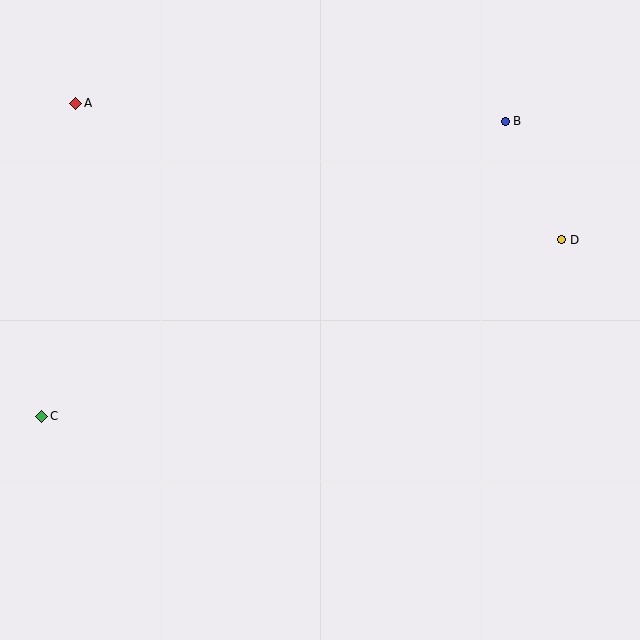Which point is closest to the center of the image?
Point D at (562, 240) is closest to the center.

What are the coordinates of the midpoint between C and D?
The midpoint between C and D is at (302, 328).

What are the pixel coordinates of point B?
Point B is at (505, 121).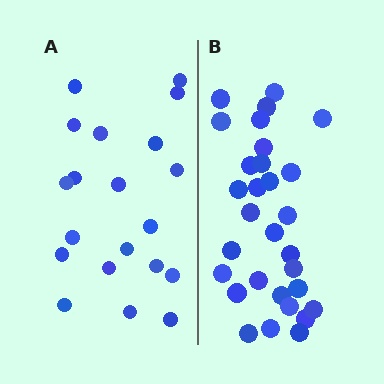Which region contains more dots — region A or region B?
Region B (the right region) has more dots.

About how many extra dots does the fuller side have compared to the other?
Region B has roughly 10 or so more dots than region A.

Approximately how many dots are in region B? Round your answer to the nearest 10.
About 30 dots.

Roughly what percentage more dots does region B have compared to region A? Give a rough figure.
About 50% more.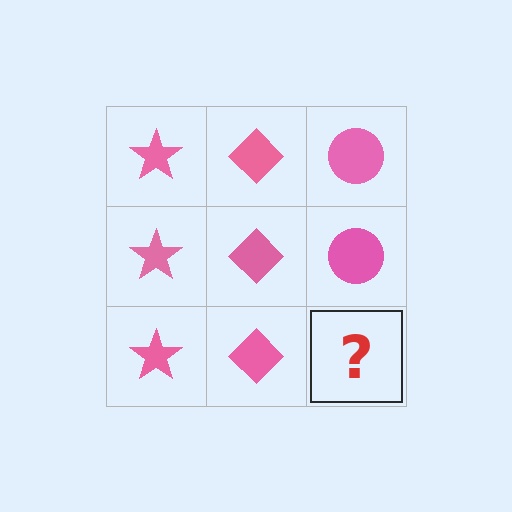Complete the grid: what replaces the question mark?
The question mark should be replaced with a pink circle.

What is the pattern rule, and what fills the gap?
The rule is that each column has a consistent shape. The gap should be filled with a pink circle.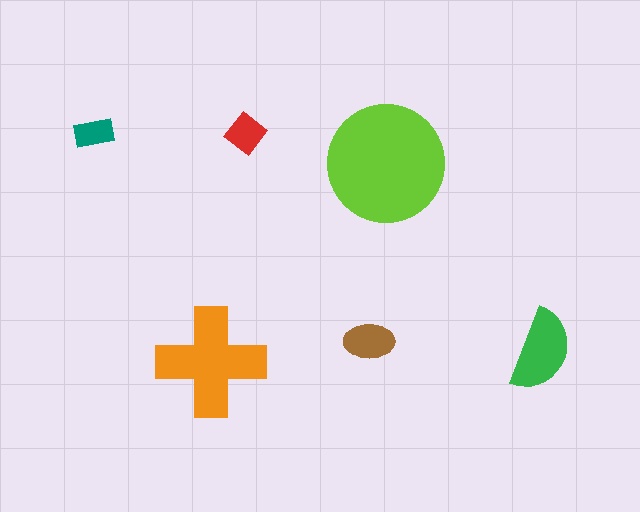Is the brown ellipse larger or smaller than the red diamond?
Larger.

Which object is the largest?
The lime circle.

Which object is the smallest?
The teal rectangle.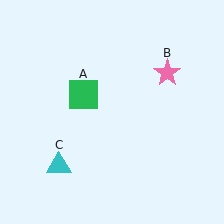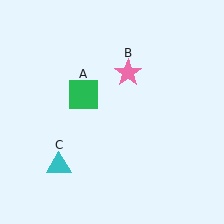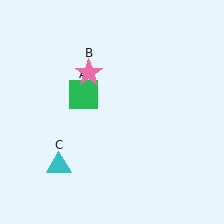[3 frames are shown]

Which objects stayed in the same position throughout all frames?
Green square (object A) and cyan triangle (object C) remained stationary.